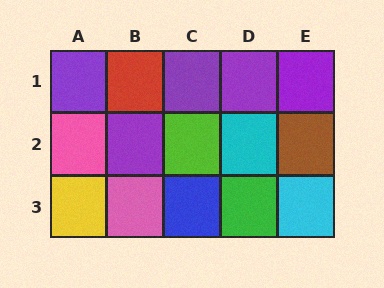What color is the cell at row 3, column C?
Blue.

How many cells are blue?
1 cell is blue.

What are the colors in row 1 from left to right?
Purple, red, purple, purple, purple.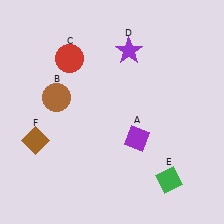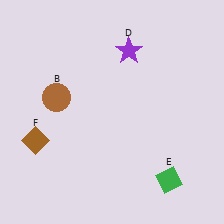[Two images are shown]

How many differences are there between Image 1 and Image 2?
There are 2 differences between the two images.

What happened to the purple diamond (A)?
The purple diamond (A) was removed in Image 2. It was in the bottom-right area of Image 1.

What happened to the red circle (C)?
The red circle (C) was removed in Image 2. It was in the top-left area of Image 1.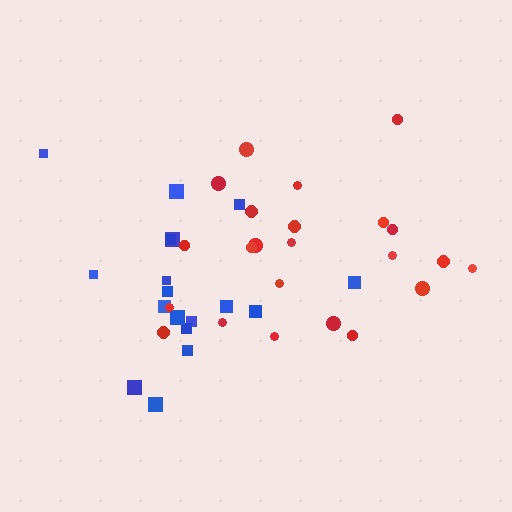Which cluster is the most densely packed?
Red.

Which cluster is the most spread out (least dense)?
Blue.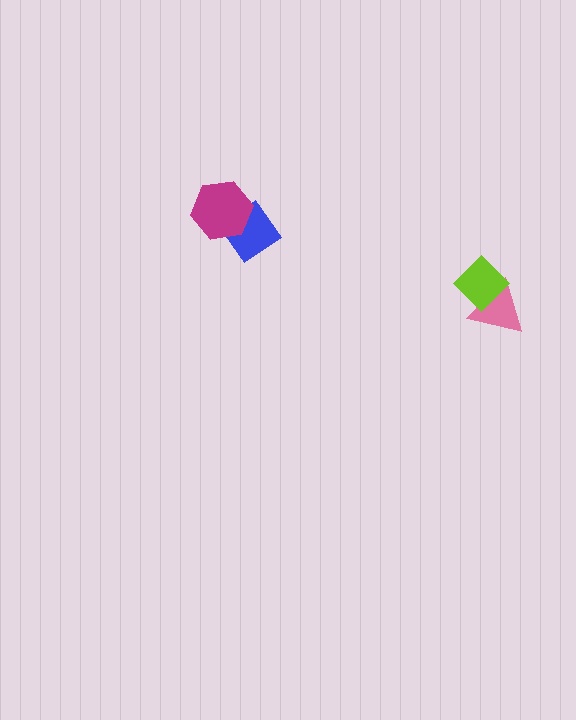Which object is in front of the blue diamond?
The magenta hexagon is in front of the blue diamond.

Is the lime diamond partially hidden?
No, no other shape covers it.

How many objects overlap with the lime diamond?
1 object overlaps with the lime diamond.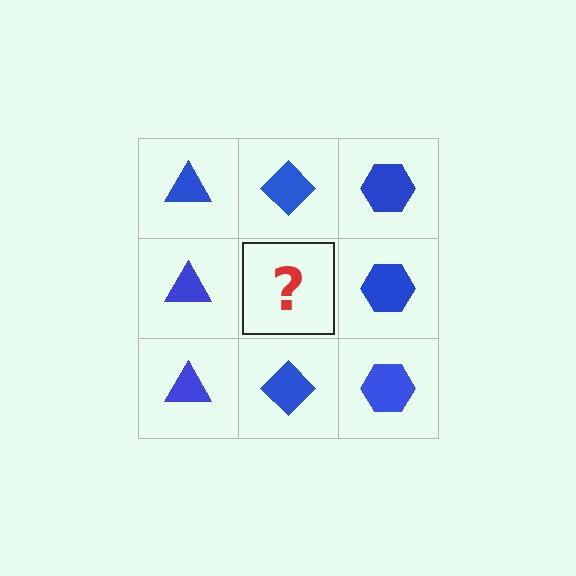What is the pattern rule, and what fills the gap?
The rule is that each column has a consistent shape. The gap should be filled with a blue diamond.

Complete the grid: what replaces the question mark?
The question mark should be replaced with a blue diamond.